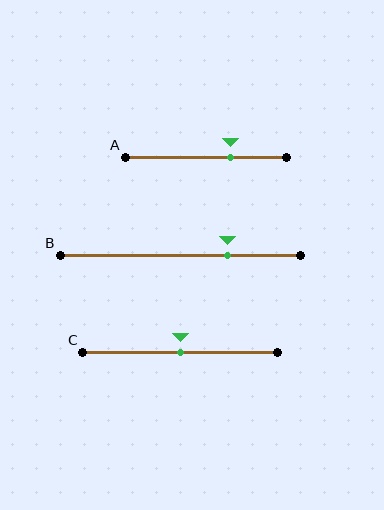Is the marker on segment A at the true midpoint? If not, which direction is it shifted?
No, the marker on segment A is shifted to the right by about 15% of the segment length.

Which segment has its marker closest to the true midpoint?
Segment C has its marker closest to the true midpoint.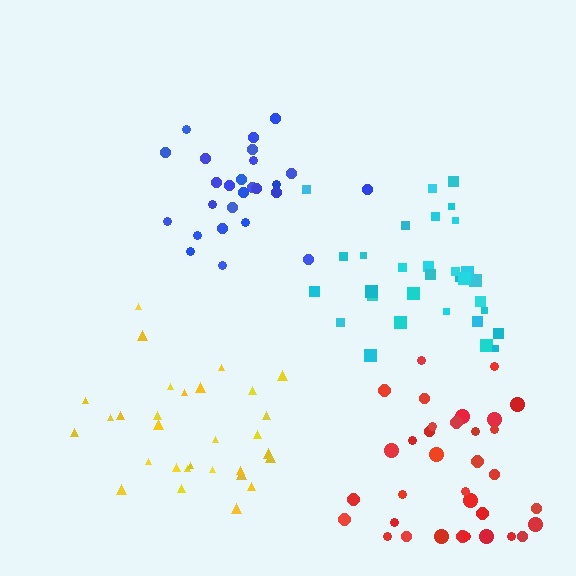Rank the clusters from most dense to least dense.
blue, red, yellow, cyan.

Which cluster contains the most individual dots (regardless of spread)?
Red (35).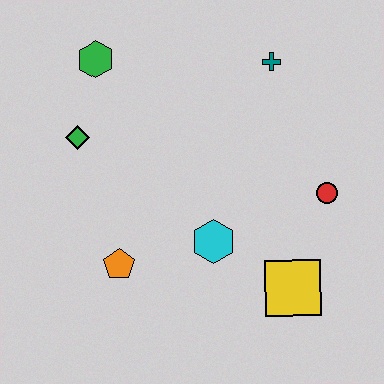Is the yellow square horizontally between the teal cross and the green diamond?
No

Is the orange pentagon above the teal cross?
No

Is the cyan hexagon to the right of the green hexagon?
Yes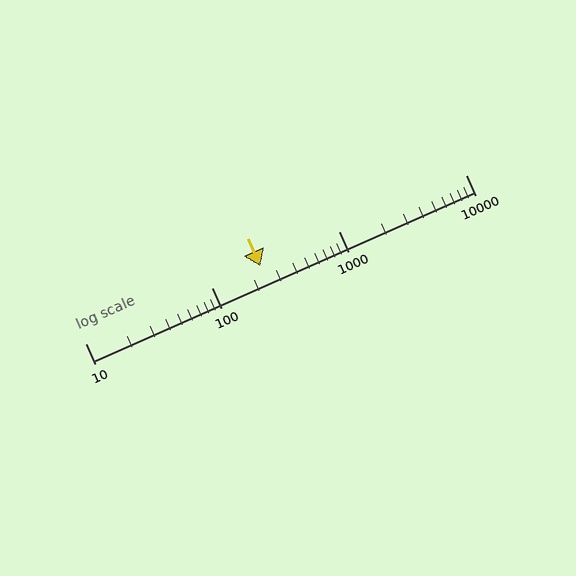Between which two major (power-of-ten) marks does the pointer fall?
The pointer is between 100 and 1000.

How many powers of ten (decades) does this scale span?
The scale spans 3 decades, from 10 to 10000.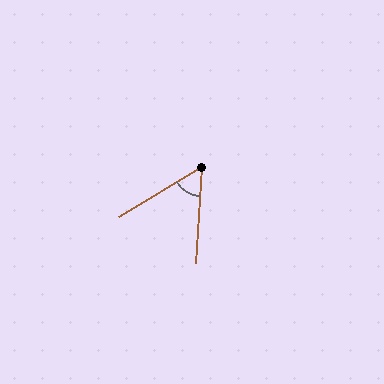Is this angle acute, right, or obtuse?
It is acute.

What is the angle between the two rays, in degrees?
Approximately 55 degrees.